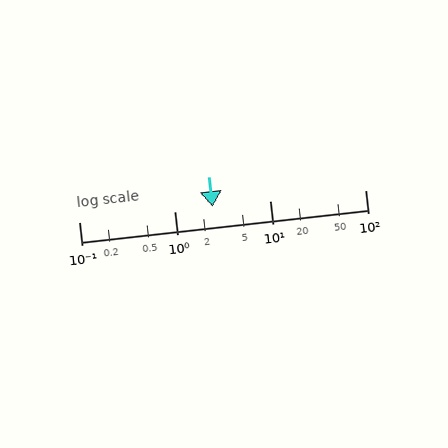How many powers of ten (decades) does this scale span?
The scale spans 3 decades, from 0.1 to 100.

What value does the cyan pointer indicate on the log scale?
The pointer indicates approximately 2.5.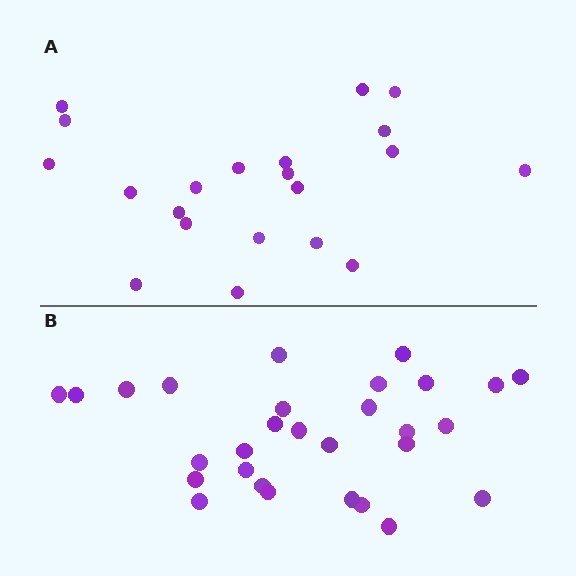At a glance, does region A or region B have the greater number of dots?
Region B (the bottom region) has more dots.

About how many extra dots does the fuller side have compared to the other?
Region B has roughly 8 or so more dots than region A.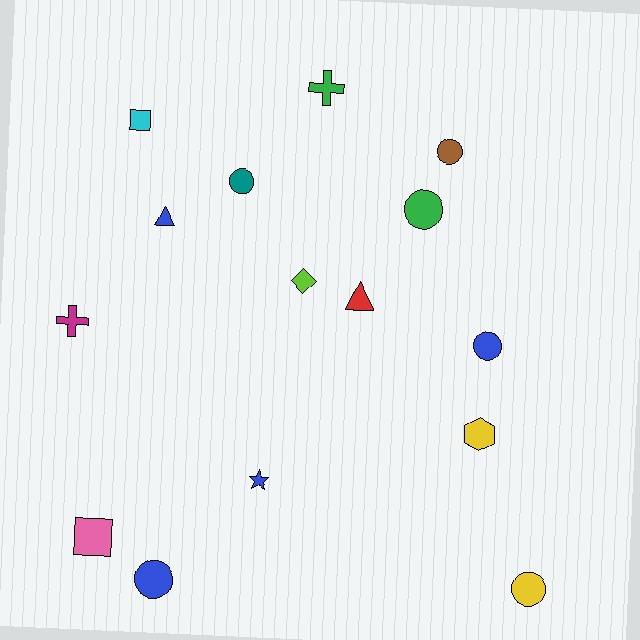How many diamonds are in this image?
There is 1 diamond.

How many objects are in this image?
There are 15 objects.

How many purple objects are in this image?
There are no purple objects.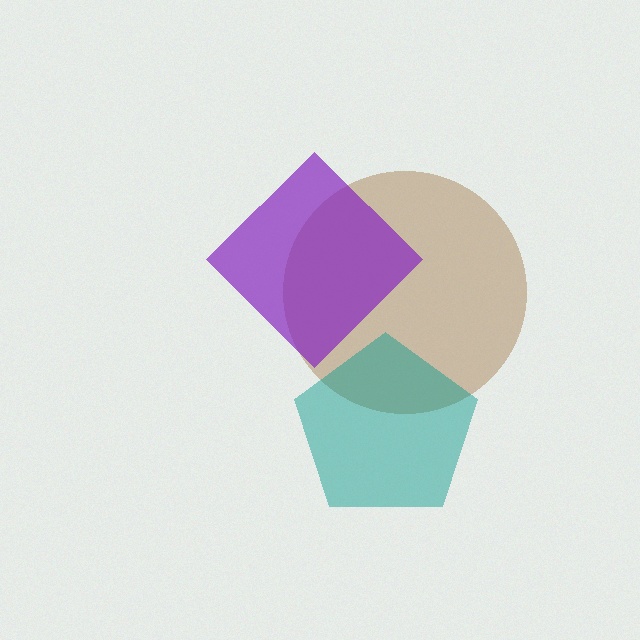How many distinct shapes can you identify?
There are 3 distinct shapes: a brown circle, a purple diamond, a teal pentagon.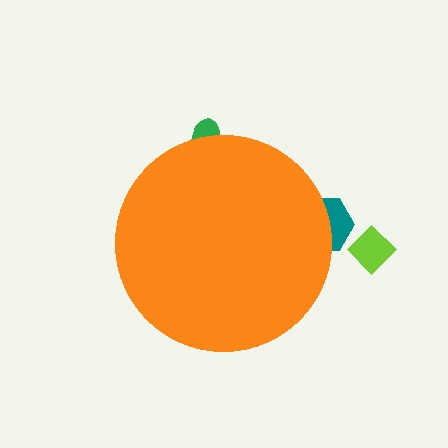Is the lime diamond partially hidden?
No, the lime diamond is fully visible.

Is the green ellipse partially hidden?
Yes, the green ellipse is partially hidden behind the orange circle.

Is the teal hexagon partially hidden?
Yes, the teal hexagon is partially hidden behind the orange circle.